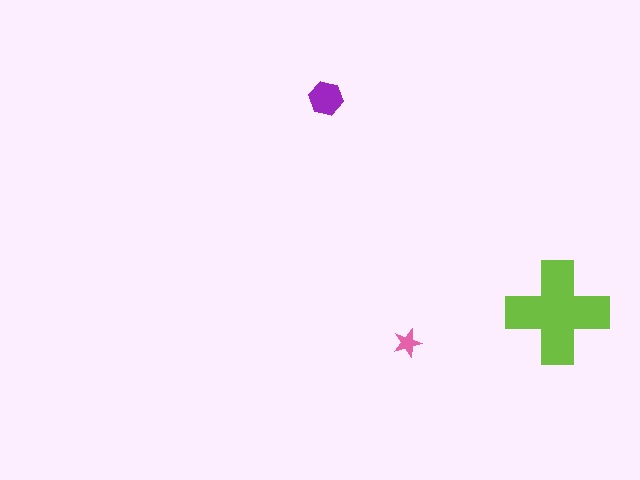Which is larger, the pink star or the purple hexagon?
The purple hexagon.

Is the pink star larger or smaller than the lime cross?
Smaller.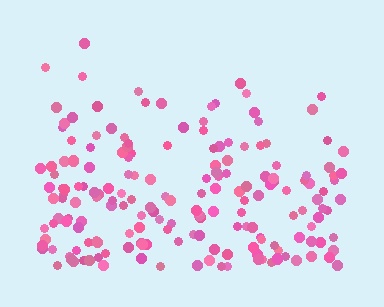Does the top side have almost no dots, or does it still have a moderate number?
Still a moderate number, just noticeably fewer than the bottom.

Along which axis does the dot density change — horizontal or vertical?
Vertical.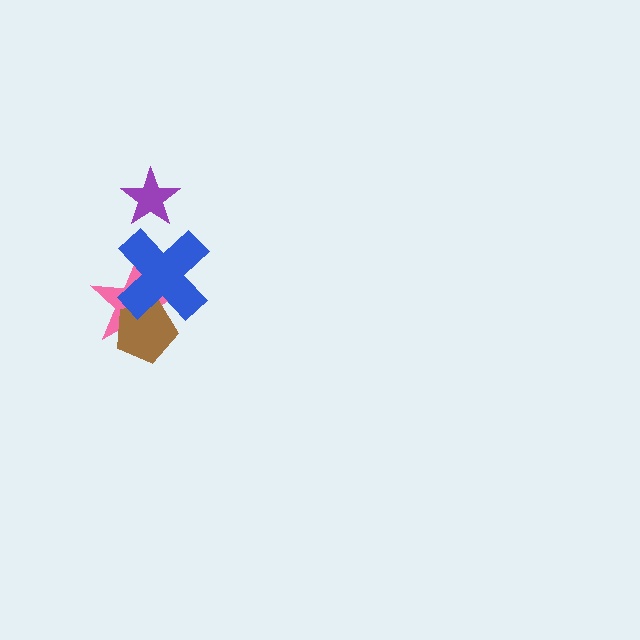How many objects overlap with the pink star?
2 objects overlap with the pink star.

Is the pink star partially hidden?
Yes, it is partially covered by another shape.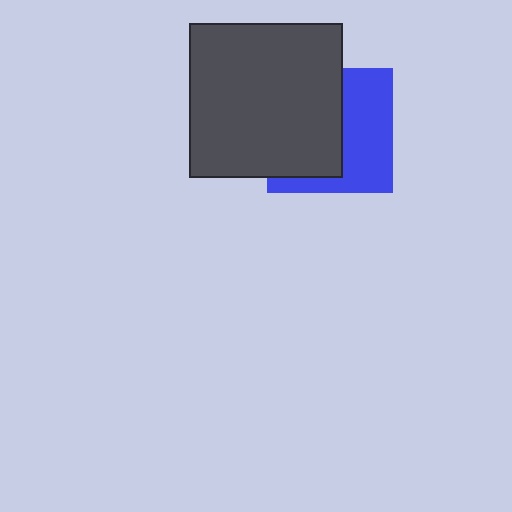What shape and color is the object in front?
The object in front is a dark gray square.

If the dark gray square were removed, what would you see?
You would see the complete blue square.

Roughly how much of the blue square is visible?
About half of it is visible (roughly 47%).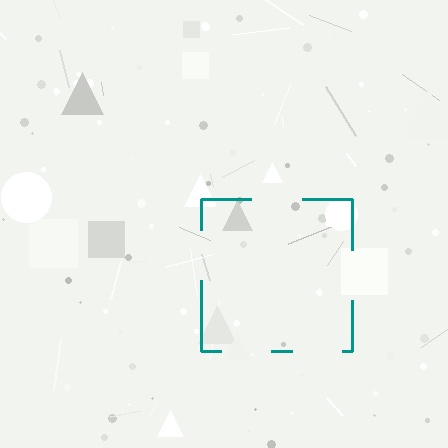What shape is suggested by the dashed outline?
The dashed outline suggests a square.